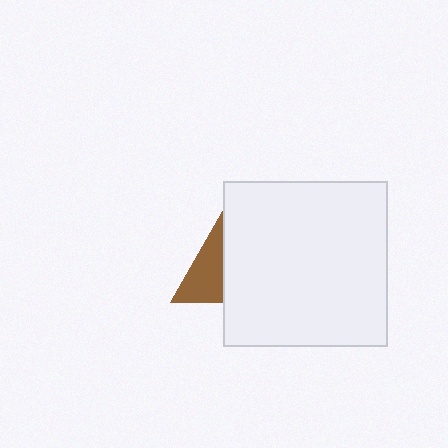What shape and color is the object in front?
The object in front is a white square.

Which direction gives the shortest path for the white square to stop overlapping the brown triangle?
Moving right gives the shortest separation.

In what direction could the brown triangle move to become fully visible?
The brown triangle could move left. That would shift it out from behind the white square entirely.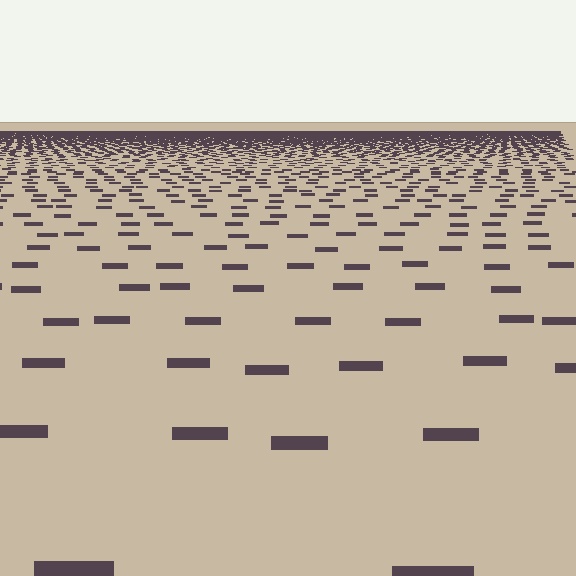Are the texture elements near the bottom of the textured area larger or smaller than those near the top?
Larger. Near the bottom, elements are closer to the viewer and appear at a bigger on-screen size.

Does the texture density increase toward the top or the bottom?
Density increases toward the top.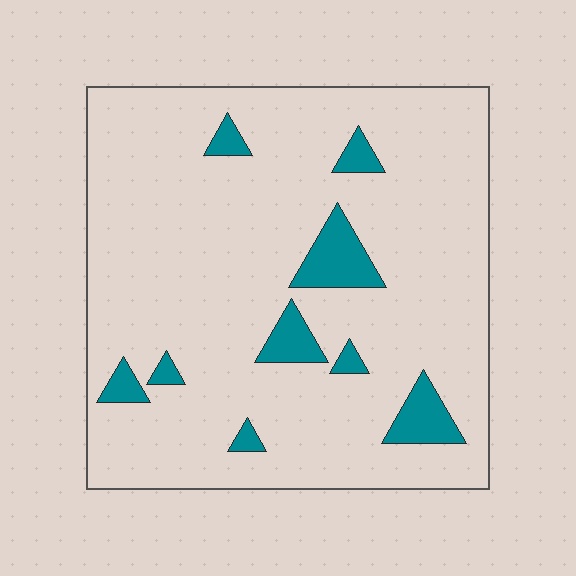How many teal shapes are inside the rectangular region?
9.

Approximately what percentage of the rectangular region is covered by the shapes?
Approximately 10%.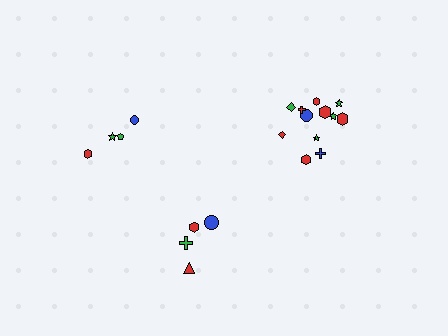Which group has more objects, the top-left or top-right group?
The top-right group.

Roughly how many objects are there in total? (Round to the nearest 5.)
Roughly 20 objects in total.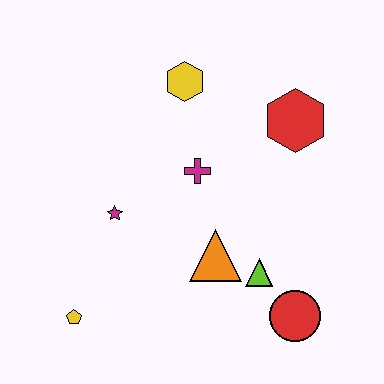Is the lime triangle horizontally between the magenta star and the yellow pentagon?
No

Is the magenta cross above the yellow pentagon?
Yes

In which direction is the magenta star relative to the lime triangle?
The magenta star is to the left of the lime triangle.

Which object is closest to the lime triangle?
The orange triangle is closest to the lime triangle.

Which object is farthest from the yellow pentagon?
The red hexagon is farthest from the yellow pentagon.